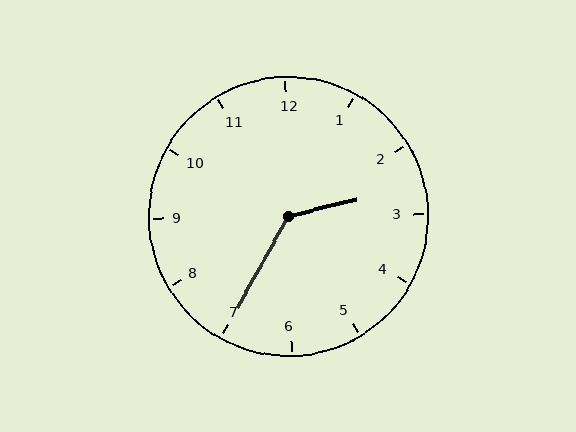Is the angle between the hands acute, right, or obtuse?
It is obtuse.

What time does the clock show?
2:35.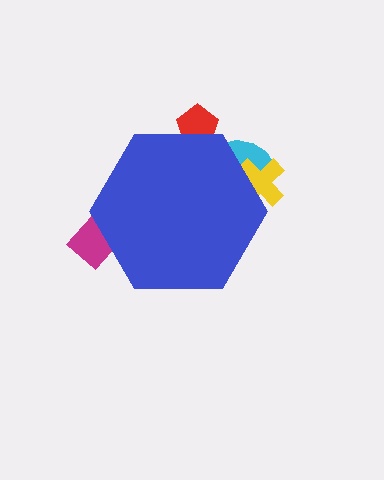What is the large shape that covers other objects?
A blue hexagon.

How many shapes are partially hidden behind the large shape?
4 shapes are partially hidden.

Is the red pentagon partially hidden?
Yes, the red pentagon is partially hidden behind the blue hexagon.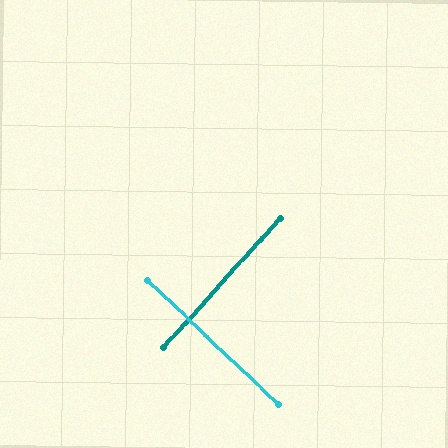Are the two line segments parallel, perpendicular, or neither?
Perpendicular — they meet at approximately 89°.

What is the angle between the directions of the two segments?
Approximately 89 degrees.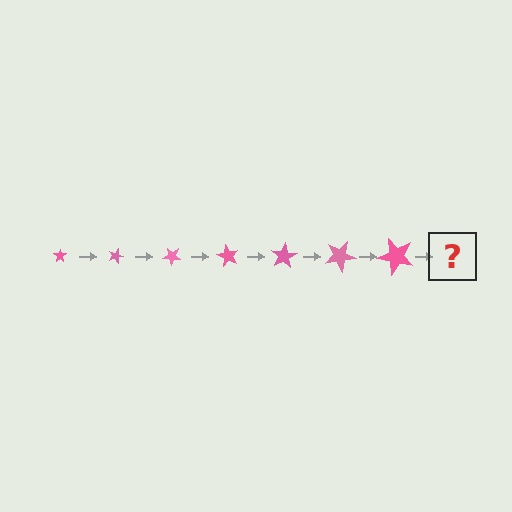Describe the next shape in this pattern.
It should be a star, larger than the previous one and rotated 140 degrees from the start.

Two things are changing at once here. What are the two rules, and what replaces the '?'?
The two rules are that the star grows larger each step and it rotates 20 degrees each step. The '?' should be a star, larger than the previous one and rotated 140 degrees from the start.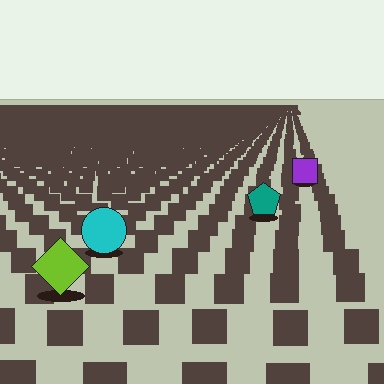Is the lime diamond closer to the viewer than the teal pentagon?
Yes. The lime diamond is closer — you can tell from the texture gradient: the ground texture is coarser near it.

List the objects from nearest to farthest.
From nearest to farthest: the lime diamond, the cyan circle, the teal pentagon, the purple square.